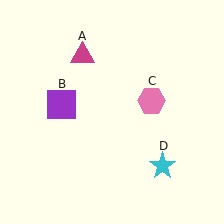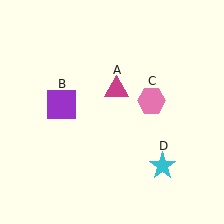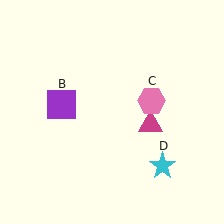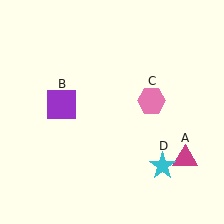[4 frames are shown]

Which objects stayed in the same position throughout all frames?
Purple square (object B) and pink hexagon (object C) and cyan star (object D) remained stationary.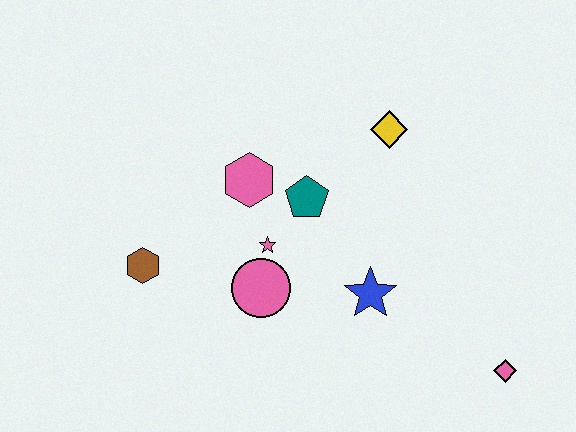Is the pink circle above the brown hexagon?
No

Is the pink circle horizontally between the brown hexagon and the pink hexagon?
No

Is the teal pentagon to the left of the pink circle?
No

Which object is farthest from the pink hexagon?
The pink diamond is farthest from the pink hexagon.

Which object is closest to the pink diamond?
The blue star is closest to the pink diamond.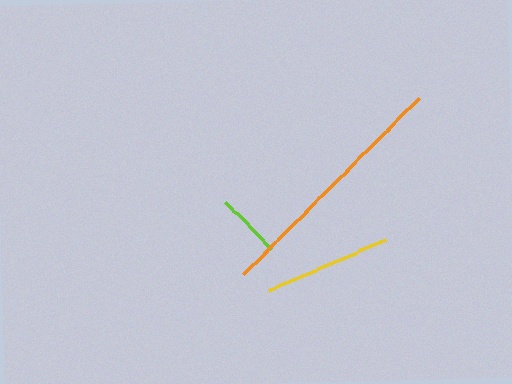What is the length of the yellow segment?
The yellow segment is approximately 128 pixels long.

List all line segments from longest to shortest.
From longest to shortest: orange, yellow, lime.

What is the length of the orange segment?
The orange segment is approximately 249 pixels long.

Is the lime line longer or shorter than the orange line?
The orange line is longer than the lime line.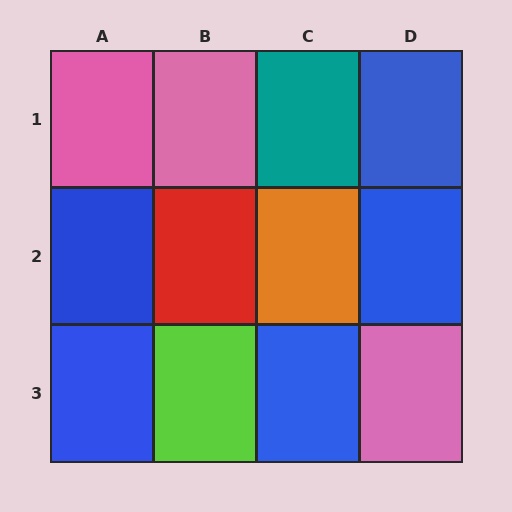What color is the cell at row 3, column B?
Lime.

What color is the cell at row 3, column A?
Blue.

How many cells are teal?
1 cell is teal.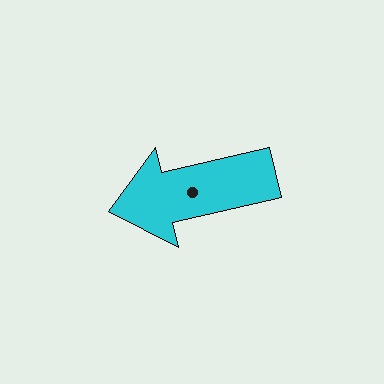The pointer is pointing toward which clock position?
Roughly 9 o'clock.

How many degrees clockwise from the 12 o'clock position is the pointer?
Approximately 257 degrees.